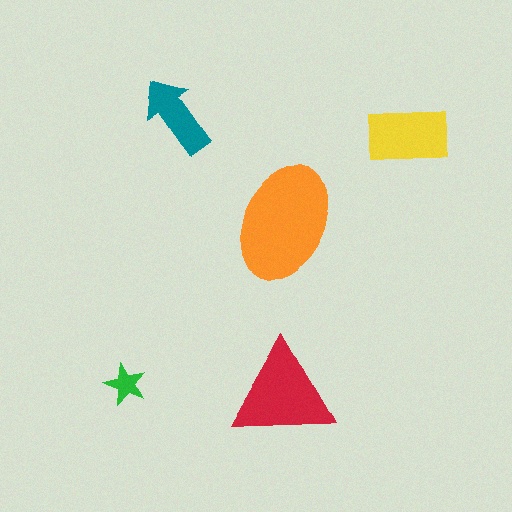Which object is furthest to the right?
The yellow rectangle is rightmost.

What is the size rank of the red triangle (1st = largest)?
2nd.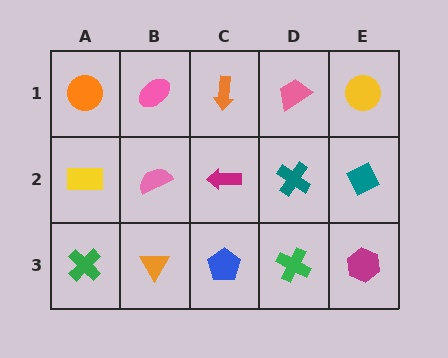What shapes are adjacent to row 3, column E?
A teal diamond (row 2, column E), a green cross (row 3, column D).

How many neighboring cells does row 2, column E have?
3.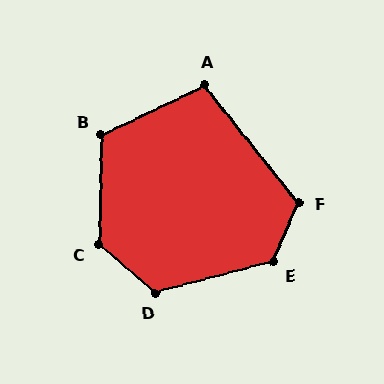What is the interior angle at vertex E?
Approximately 128 degrees (obtuse).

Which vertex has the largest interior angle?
C, at approximately 129 degrees.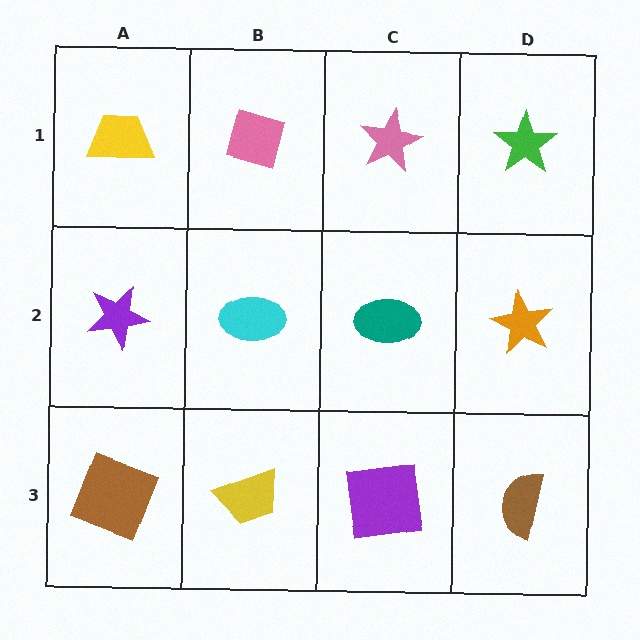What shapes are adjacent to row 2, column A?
A yellow trapezoid (row 1, column A), a brown square (row 3, column A), a cyan ellipse (row 2, column B).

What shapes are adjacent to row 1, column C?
A teal ellipse (row 2, column C), a pink diamond (row 1, column B), a green star (row 1, column D).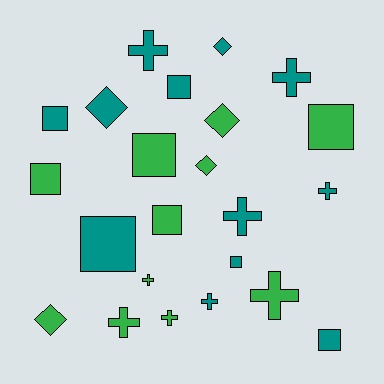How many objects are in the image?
There are 23 objects.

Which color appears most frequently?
Teal, with 12 objects.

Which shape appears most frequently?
Square, with 9 objects.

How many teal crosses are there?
There are 5 teal crosses.